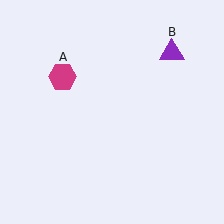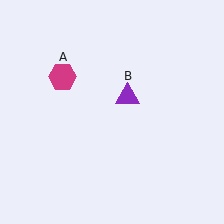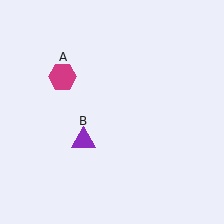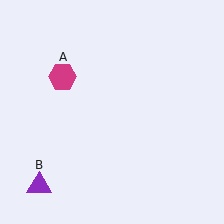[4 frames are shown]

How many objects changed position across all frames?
1 object changed position: purple triangle (object B).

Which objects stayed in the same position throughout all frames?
Magenta hexagon (object A) remained stationary.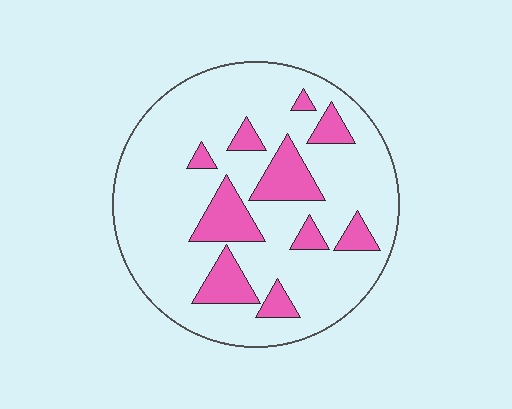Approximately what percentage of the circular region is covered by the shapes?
Approximately 20%.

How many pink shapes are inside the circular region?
10.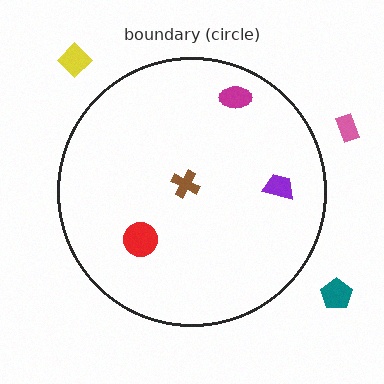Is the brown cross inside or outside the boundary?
Inside.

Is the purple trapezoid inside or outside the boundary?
Inside.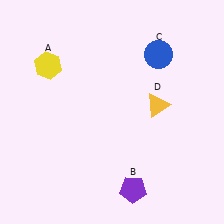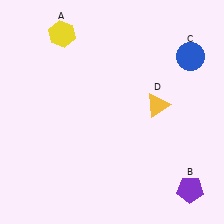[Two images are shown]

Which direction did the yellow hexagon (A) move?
The yellow hexagon (A) moved up.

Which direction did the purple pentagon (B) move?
The purple pentagon (B) moved right.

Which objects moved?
The objects that moved are: the yellow hexagon (A), the purple pentagon (B), the blue circle (C).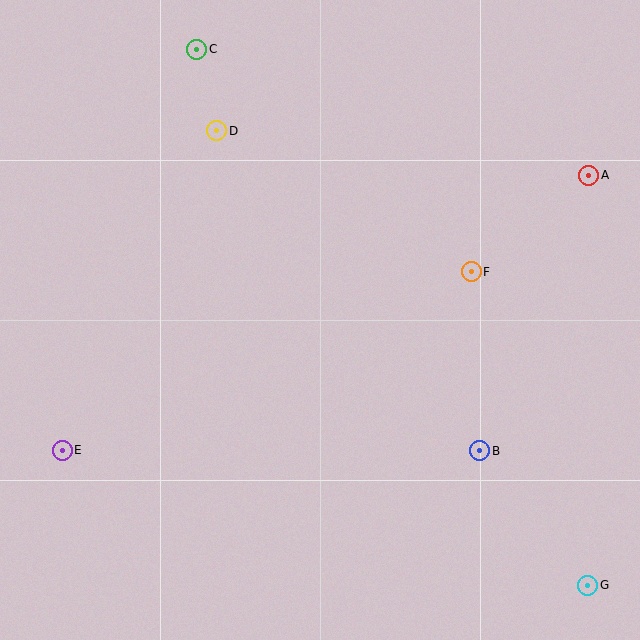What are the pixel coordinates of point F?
Point F is at (471, 272).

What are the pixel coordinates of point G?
Point G is at (588, 585).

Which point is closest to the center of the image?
Point F at (471, 272) is closest to the center.